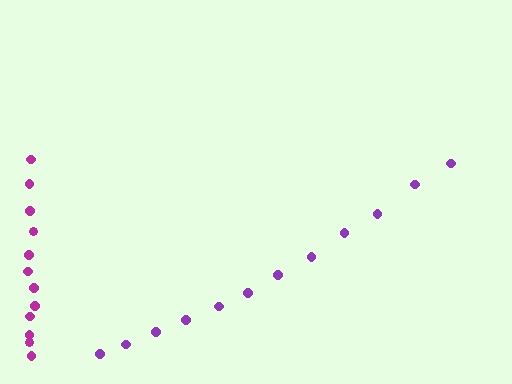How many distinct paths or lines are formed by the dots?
There are 2 distinct paths.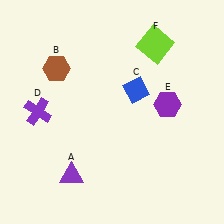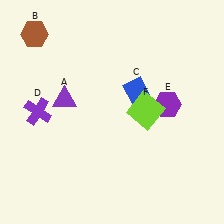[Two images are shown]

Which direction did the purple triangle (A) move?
The purple triangle (A) moved up.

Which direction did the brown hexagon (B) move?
The brown hexagon (B) moved up.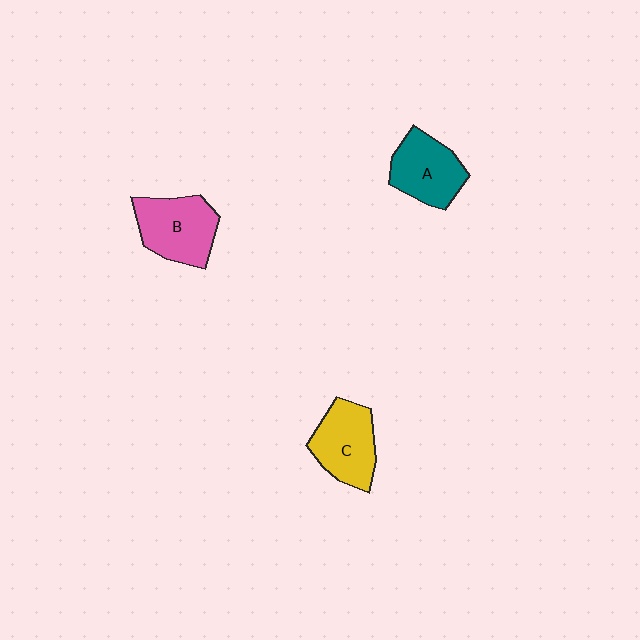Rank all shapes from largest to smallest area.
From largest to smallest: B (pink), C (yellow), A (teal).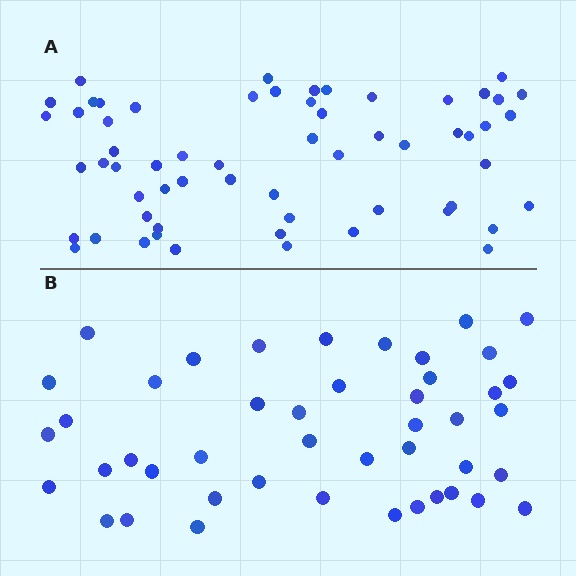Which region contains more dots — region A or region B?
Region A (the top region) has more dots.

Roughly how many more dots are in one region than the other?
Region A has approximately 15 more dots than region B.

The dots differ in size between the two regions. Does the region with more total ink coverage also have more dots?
No. Region B has more total ink coverage because its dots are larger, but region A actually contains more individual dots. Total area can be misleading — the number of items is what matters here.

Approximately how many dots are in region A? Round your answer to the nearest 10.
About 60 dots.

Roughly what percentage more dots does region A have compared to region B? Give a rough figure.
About 35% more.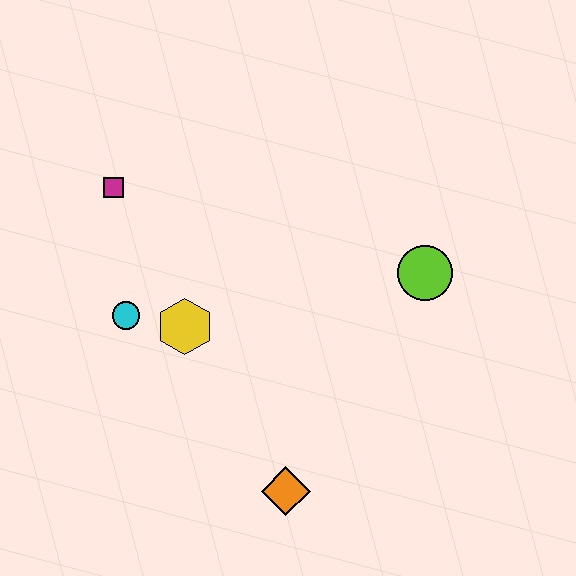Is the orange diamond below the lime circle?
Yes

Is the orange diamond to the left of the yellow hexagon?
No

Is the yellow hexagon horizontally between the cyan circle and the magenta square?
No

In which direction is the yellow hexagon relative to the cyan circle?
The yellow hexagon is to the right of the cyan circle.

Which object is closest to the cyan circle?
The yellow hexagon is closest to the cyan circle.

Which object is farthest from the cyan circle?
The lime circle is farthest from the cyan circle.